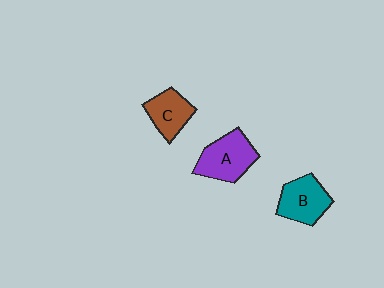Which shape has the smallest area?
Shape C (brown).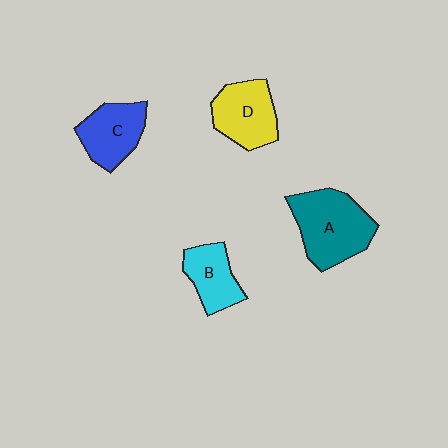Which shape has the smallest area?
Shape B (cyan).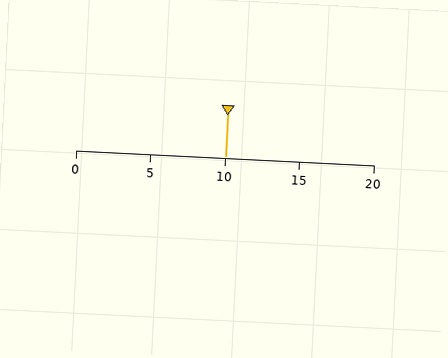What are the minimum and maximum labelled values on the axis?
The axis runs from 0 to 20.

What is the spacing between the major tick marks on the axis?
The major ticks are spaced 5 apart.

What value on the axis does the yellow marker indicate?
The marker indicates approximately 10.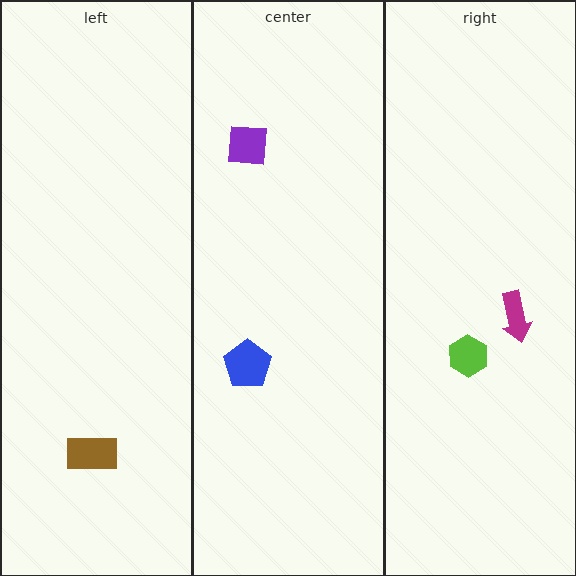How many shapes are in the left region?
1.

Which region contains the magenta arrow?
The right region.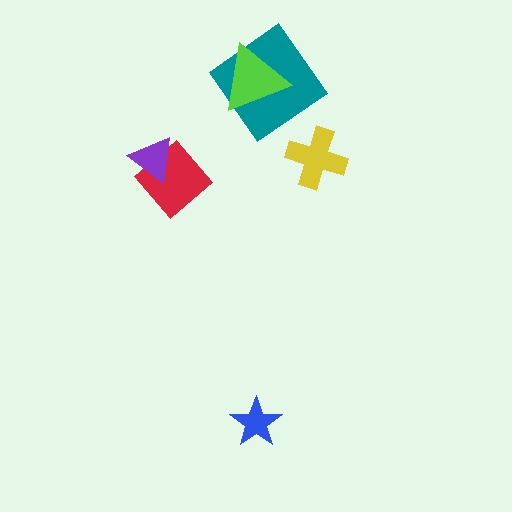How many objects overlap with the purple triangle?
1 object overlaps with the purple triangle.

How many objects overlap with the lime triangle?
1 object overlaps with the lime triangle.